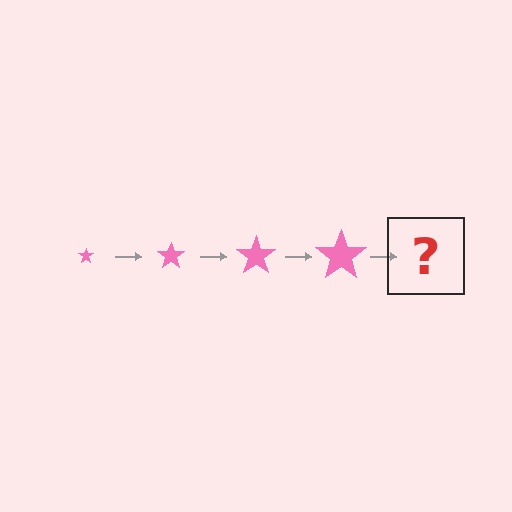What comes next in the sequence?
The next element should be a pink star, larger than the previous one.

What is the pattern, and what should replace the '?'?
The pattern is that the star gets progressively larger each step. The '?' should be a pink star, larger than the previous one.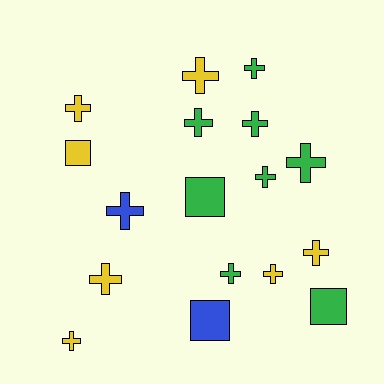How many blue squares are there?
There is 1 blue square.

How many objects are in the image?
There are 17 objects.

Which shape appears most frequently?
Cross, with 13 objects.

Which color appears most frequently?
Green, with 8 objects.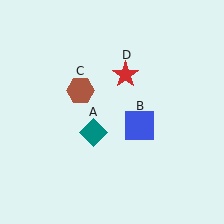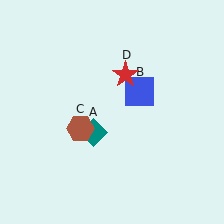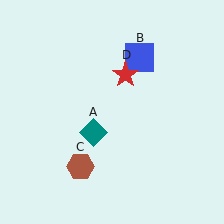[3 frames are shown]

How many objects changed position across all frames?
2 objects changed position: blue square (object B), brown hexagon (object C).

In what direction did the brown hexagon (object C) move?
The brown hexagon (object C) moved down.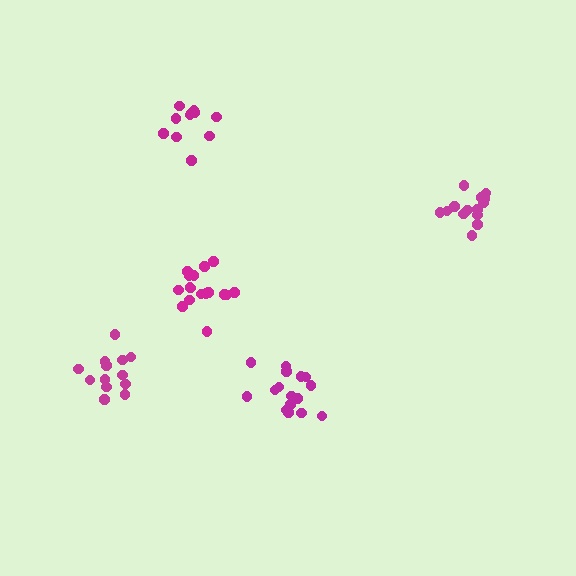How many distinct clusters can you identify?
There are 5 distinct clusters.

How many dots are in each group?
Group 1: 16 dots, Group 2: 12 dots, Group 3: 14 dots, Group 4: 13 dots, Group 5: 17 dots (72 total).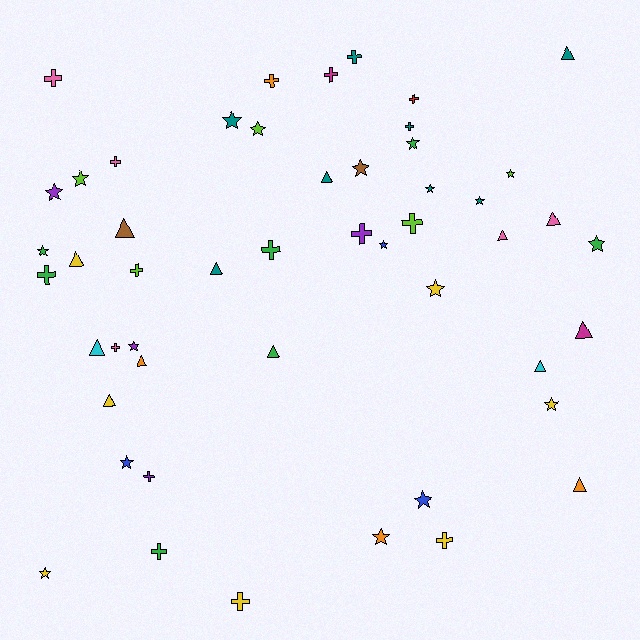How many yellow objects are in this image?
There are 7 yellow objects.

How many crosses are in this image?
There are 17 crosses.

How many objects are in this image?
There are 50 objects.